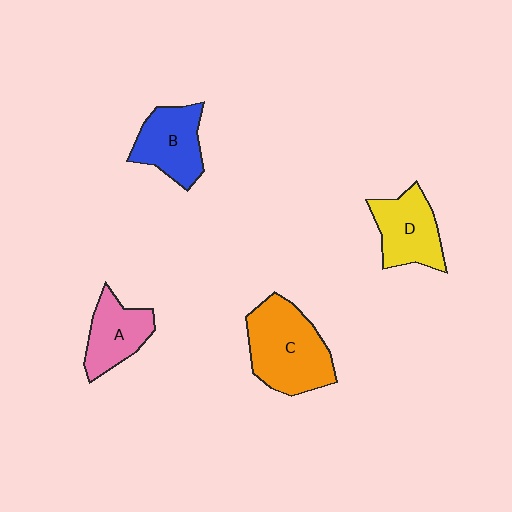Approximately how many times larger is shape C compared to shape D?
Approximately 1.4 times.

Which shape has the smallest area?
Shape A (pink).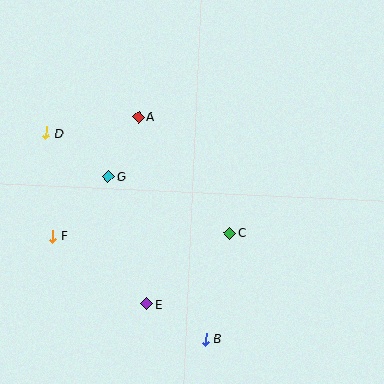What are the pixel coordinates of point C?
Point C is at (230, 233).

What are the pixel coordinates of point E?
Point E is at (147, 304).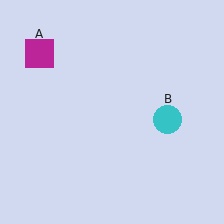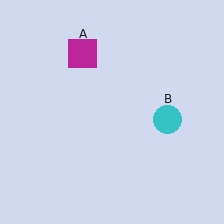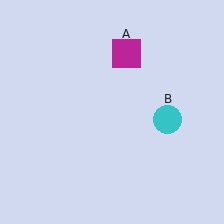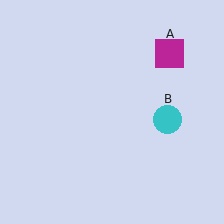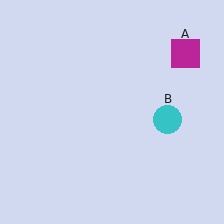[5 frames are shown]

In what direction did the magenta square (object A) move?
The magenta square (object A) moved right.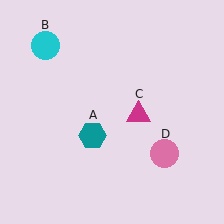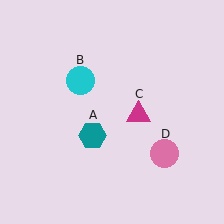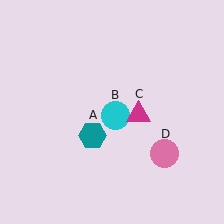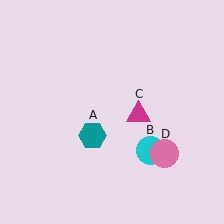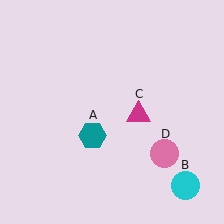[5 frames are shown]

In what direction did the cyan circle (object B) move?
The cyan circle (object B) moved down and to the right.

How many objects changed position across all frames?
1 object changed position: cyan circle (object B).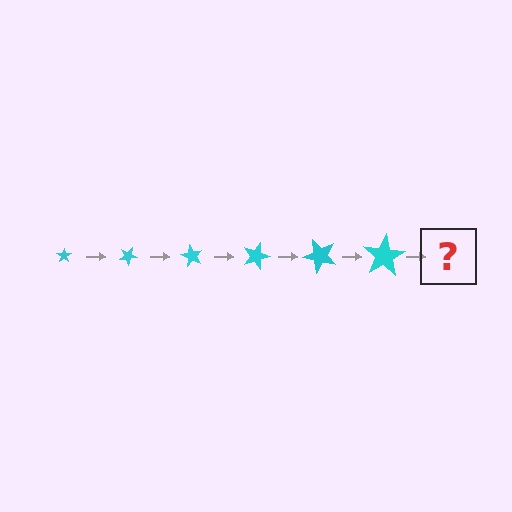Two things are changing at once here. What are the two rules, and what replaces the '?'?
The two rules are that the star grows larger each step and it rotates 30 degrees each step. The '?' should be a star, larger than the previous one and rotated 180 degrees from the start.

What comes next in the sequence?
The next element should be a star, larger than the previous one and rotated 180 degrees from the start.